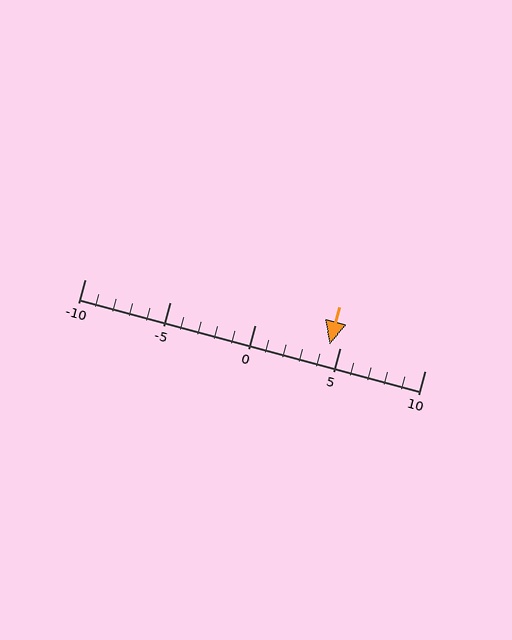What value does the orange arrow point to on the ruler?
The orange arrow points to approximately 4.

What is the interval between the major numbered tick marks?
The major tick marks are spaced 5 units apart.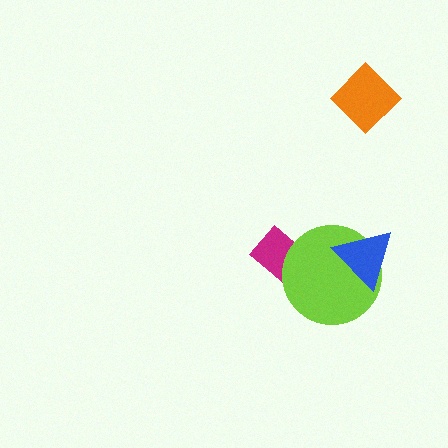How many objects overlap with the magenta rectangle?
1 object overlaps with the magenta rectangle.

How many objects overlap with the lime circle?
2 objects overlap with the lime circle.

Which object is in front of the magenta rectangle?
The lime circle is in front of the magenta rectangle.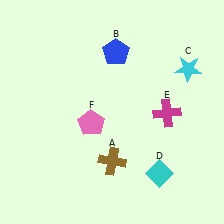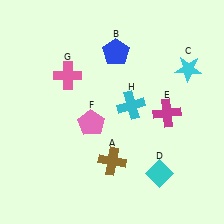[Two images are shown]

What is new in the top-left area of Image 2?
A pink cross (G) was added in the top-left area of Image 2.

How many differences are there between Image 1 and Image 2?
There are 2 differences between the two images.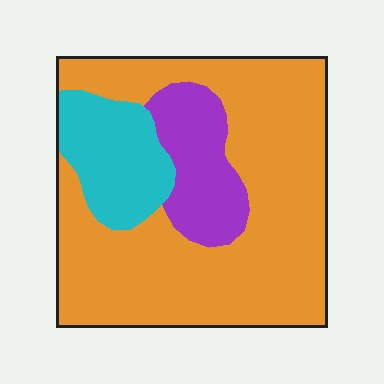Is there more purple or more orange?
Orange.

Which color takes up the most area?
Orange, at roughly 70%.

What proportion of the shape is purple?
Purple takes up less than a sixth of the shape.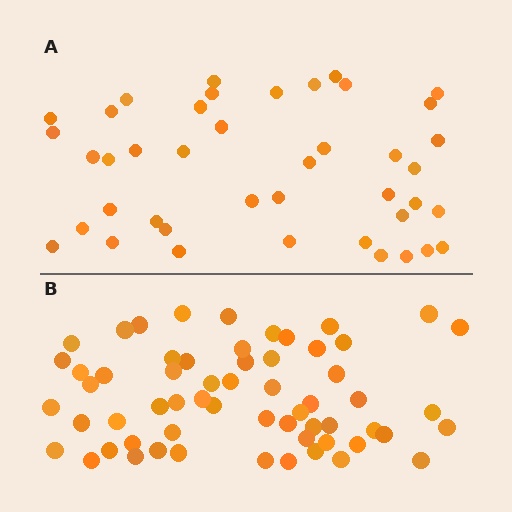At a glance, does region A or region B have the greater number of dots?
Region B (the bottom region) has more dots.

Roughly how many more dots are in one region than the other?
Region B has approximately 20 more dots than region A.